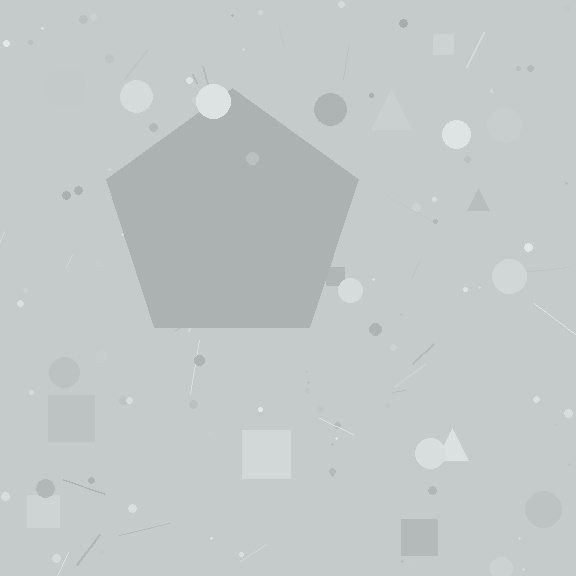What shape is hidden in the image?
A pentagon is hidden in the image.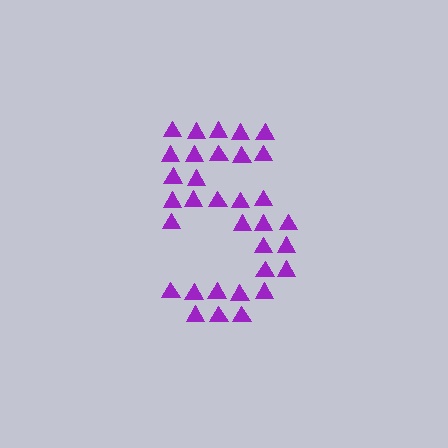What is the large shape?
The large shape is the digit 5.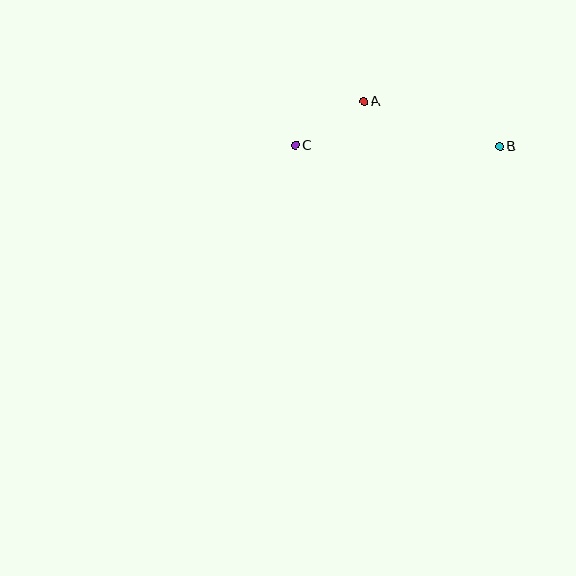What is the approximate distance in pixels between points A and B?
The distance between A and B is approximately 143 pixels.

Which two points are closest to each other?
Points A and C are closest to each other.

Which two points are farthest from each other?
Points B and C are farthest from each other.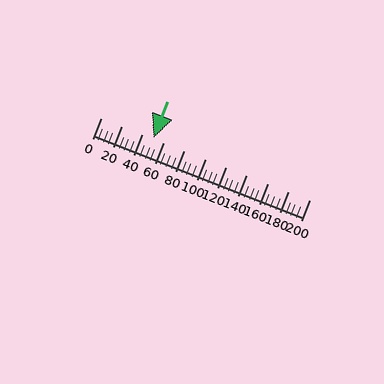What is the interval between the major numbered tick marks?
The major tick marks are spaced 20 units apart.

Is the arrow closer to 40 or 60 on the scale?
The arrow is closer to 60.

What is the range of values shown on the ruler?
The ruler shows values from 0 to 200.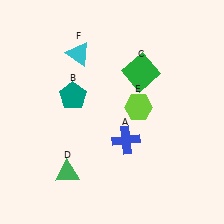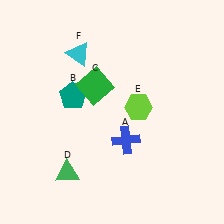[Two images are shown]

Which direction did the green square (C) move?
The green square (C) moved left.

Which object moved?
The green square (C) moved left.